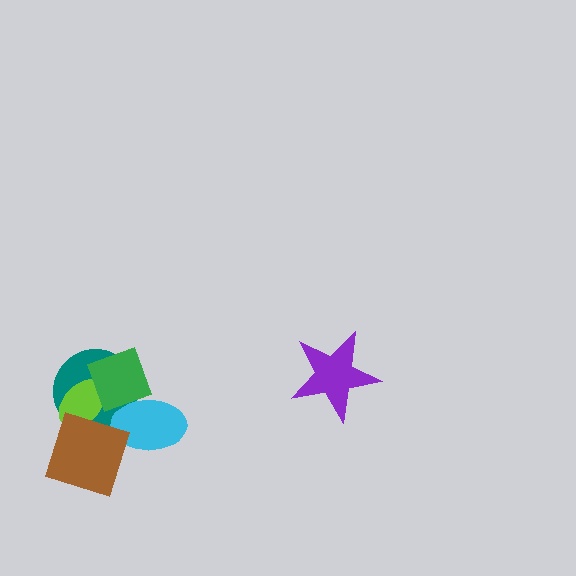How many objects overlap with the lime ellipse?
4 objects overlap with the lime ellipse.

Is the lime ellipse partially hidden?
Yes, it is partially covered by another shape.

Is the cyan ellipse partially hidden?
Yes, it is partially covered by another shape.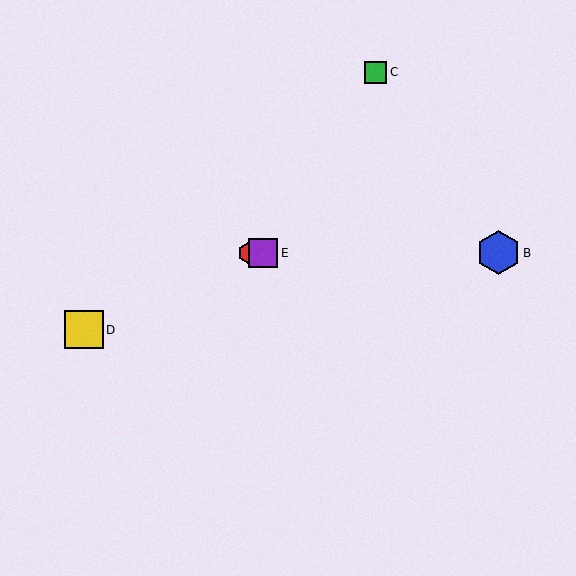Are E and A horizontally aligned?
Yes, both are at y≈253.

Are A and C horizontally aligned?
No, A is at y≈253 and C is at y≈72.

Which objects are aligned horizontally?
Objects A, B, E are aligned horizontally.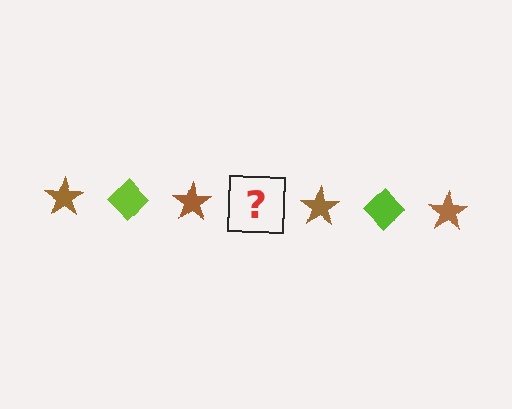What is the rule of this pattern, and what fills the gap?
The rule is that the pattern alternates between brown star and lime diamond. The gap should be filled with a lime diamond.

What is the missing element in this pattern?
The missing element is a lime diamond.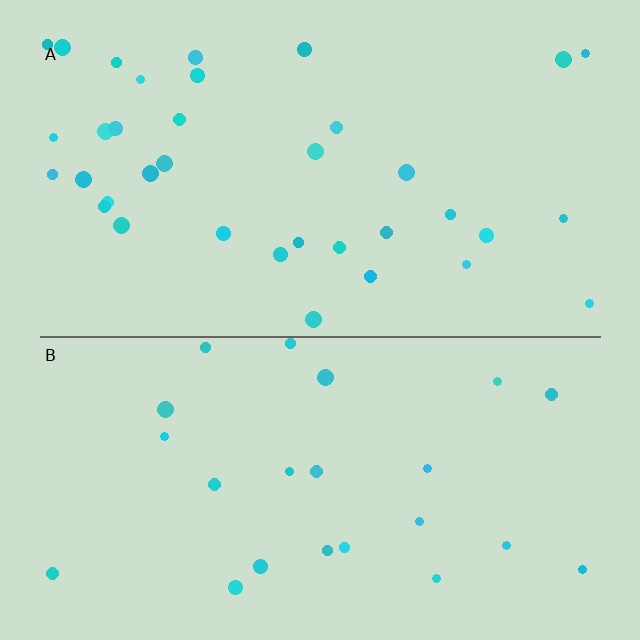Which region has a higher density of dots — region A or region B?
A (the top).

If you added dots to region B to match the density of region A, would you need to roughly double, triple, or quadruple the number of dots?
Approximately double.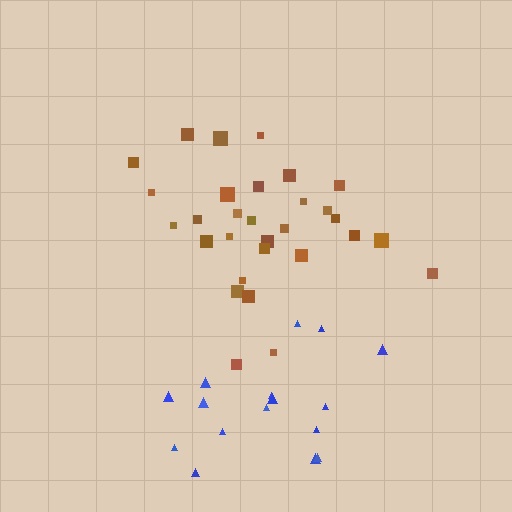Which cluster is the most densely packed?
Brown.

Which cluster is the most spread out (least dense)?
Blue.